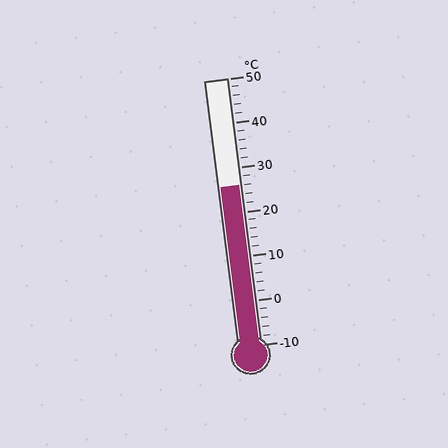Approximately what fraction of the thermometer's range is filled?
The thermometer is filled to approximately 60% of its range.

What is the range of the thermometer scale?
The thermometer scale ranges from -10°C to 50°C.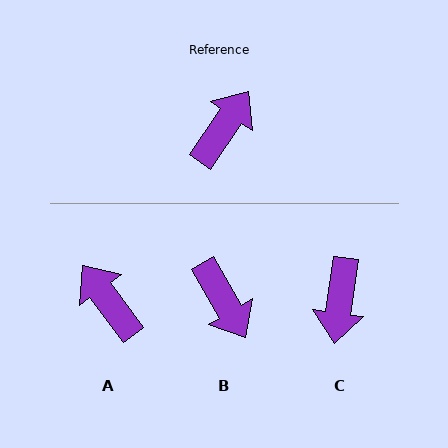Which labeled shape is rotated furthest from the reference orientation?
C, about 154 degrees away.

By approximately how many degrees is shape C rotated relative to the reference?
Approximately 154 degrees clockwise.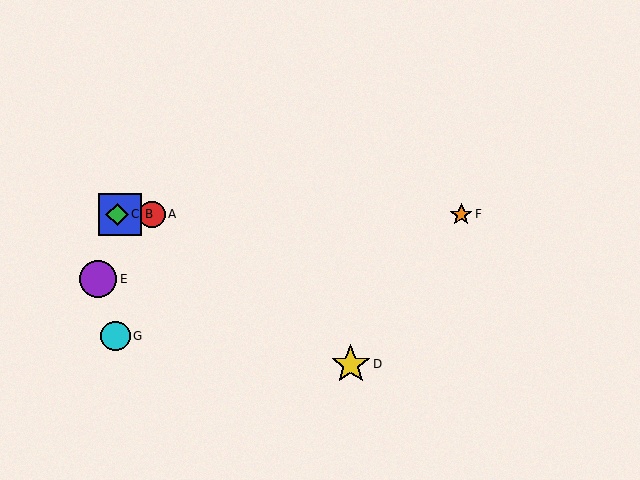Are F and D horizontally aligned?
No, F is at y≈214 and D is at y≈364.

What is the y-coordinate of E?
Object E is at y≈279.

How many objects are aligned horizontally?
4 objects (A, B, C, F) are aligned horizontally.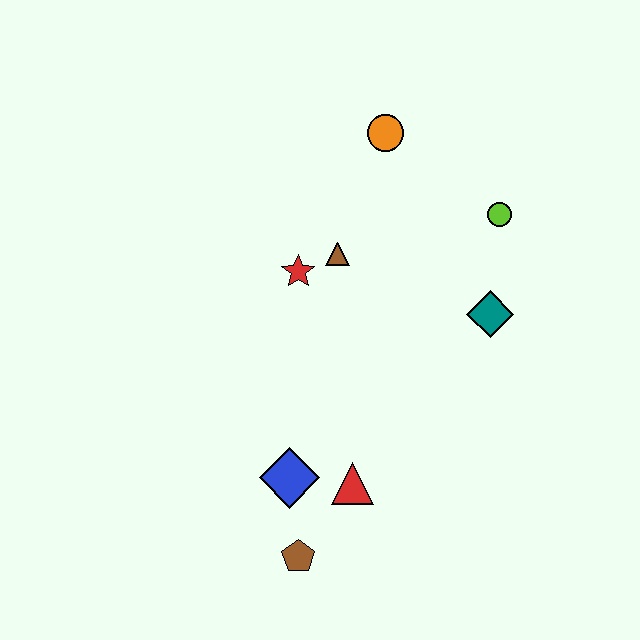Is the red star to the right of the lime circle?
No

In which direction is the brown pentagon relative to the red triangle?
The brown pentagon is below the red triangle.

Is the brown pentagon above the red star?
No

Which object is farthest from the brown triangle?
The brown pentagon is farthest from the brown triangle.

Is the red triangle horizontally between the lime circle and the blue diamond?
Yes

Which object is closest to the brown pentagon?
The blue diamond is closest to the brown pentagon.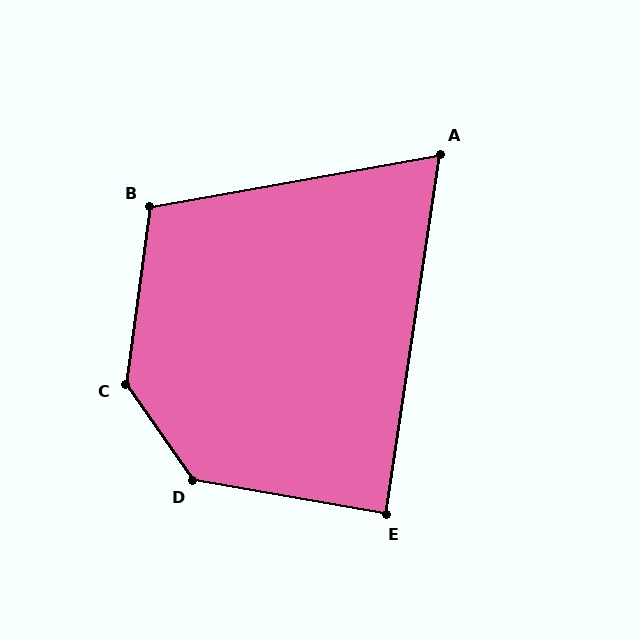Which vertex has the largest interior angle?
C, at approximately 137 degrees.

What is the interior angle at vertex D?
Approximately 135 degrees (obtuse).